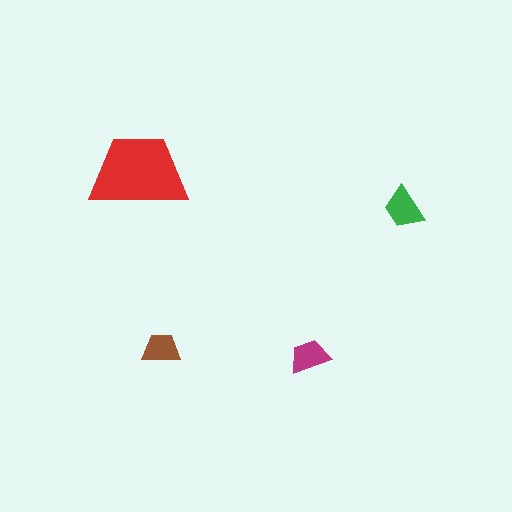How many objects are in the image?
There are 4 objects in the image.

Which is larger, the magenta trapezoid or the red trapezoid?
The red one.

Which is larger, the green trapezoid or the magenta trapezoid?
The green one.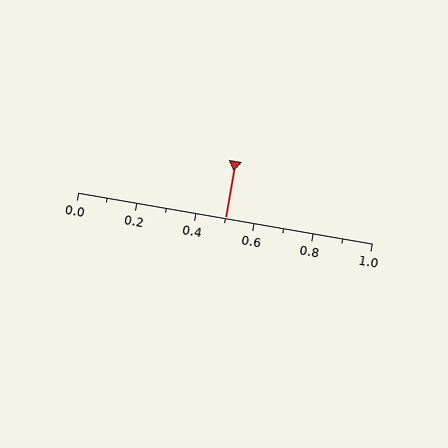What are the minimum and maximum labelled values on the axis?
The axis runs from 0.0 to 1.0.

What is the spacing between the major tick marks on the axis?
The major ticks are spaced 0.2 apart.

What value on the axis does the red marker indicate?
The marker indicates approximately 0.5.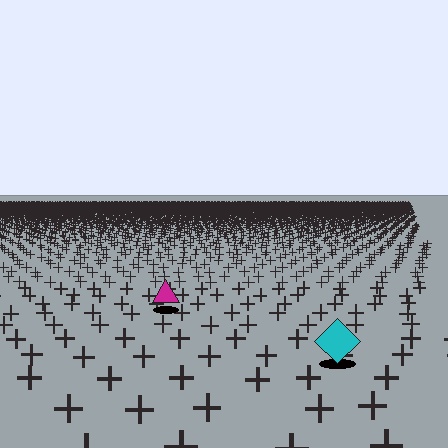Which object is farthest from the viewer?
The magenta triangle is farthest from the viewer. It appears smaller and the ground texture around it is denser.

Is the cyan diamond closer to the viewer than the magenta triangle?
Yes. The cyan diamond is closer — you can tell from the texture gradient: the ground texture is coarser near it.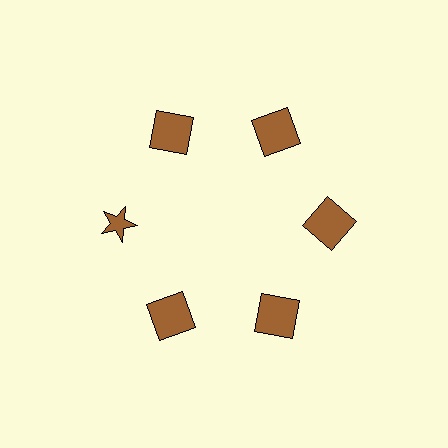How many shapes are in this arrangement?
There are 6 shapes arranged in a ring pattern.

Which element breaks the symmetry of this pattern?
The brown star at roughly the 9 o'clock position breaks the symmetry. All other shapes are brown squares.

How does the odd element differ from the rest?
It has a different shape: star instead of square.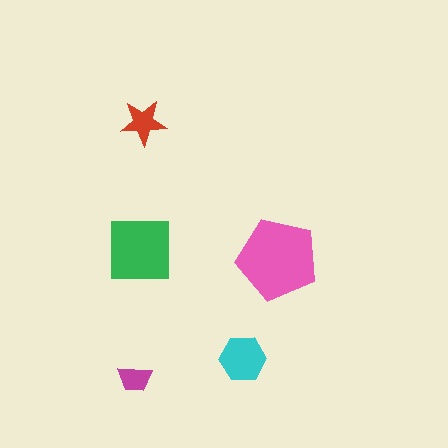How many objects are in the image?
There are 5 objects in the image.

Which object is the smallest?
The magenta trapezoid.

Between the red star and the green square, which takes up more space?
The green square.